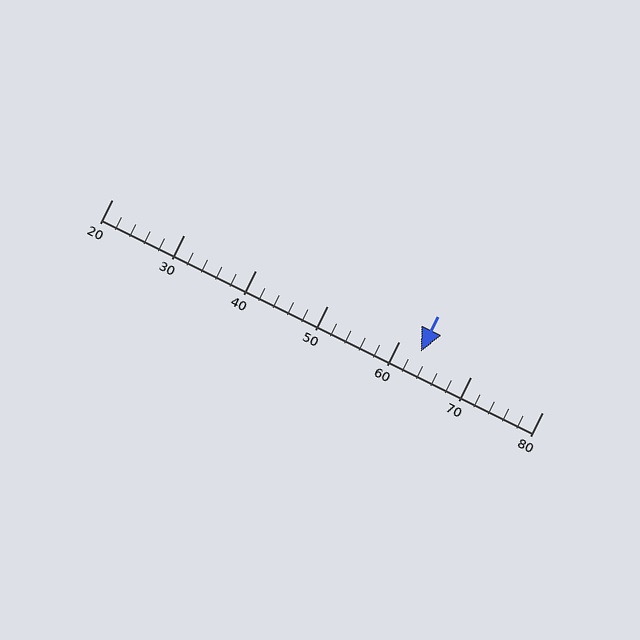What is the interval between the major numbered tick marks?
The major tick marks are spaced 10 units apart.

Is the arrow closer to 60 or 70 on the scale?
The arrow is closer to 60.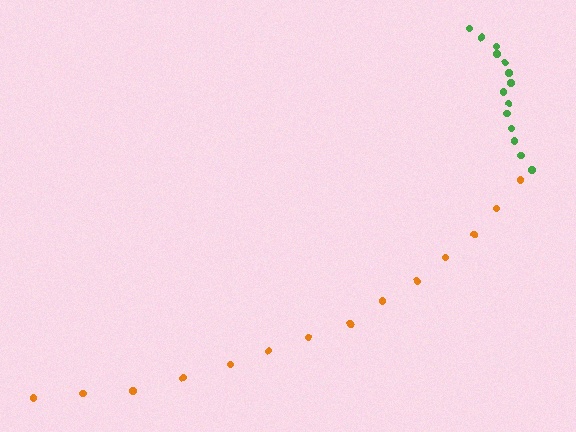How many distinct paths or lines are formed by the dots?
There are 2 distinct paths.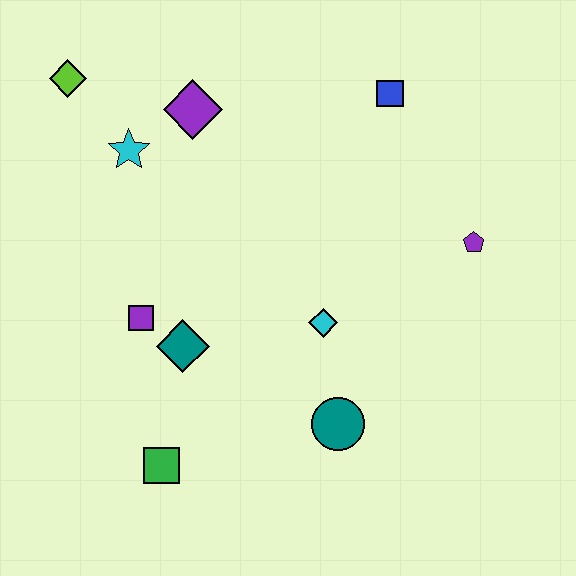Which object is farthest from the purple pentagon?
The lime diamond is farthest from the purple pentagon.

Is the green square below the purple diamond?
Yes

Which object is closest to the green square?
The teal diamond is closest to the green square.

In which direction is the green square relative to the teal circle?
The green square is to the left of the teal circle.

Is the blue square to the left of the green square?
No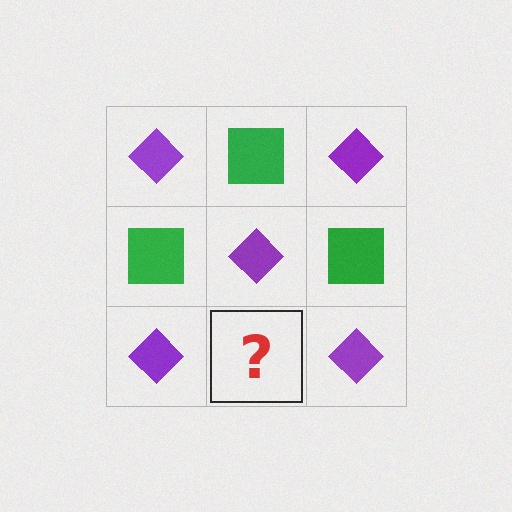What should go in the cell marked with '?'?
The missing cell should contain a green square.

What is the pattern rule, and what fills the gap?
The rule is that it alternates purple diamond and green square in a checkerboard pattern. The gap should be filled with a green square.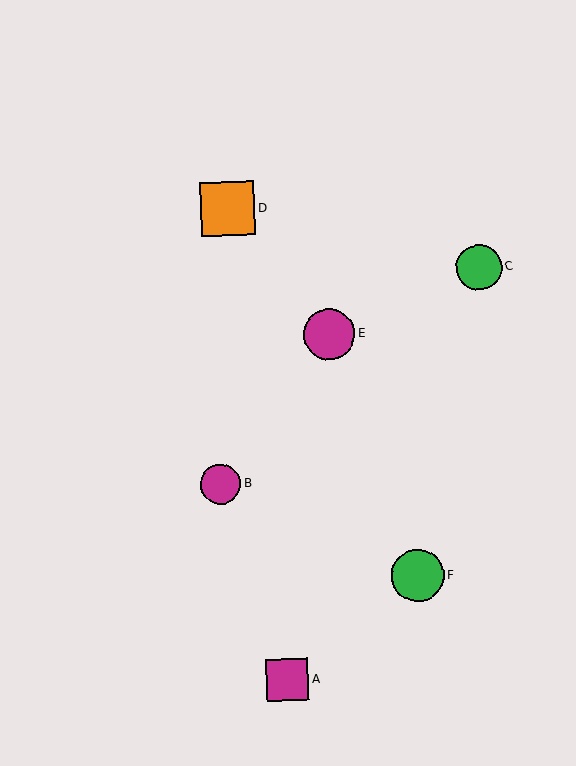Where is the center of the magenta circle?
The center of the magenta circle is at (329, 334).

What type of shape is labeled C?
Shape C is a green circle.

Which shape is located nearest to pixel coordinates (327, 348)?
The magenta circle (labeled E) at (329, 334) is nearest to that location.